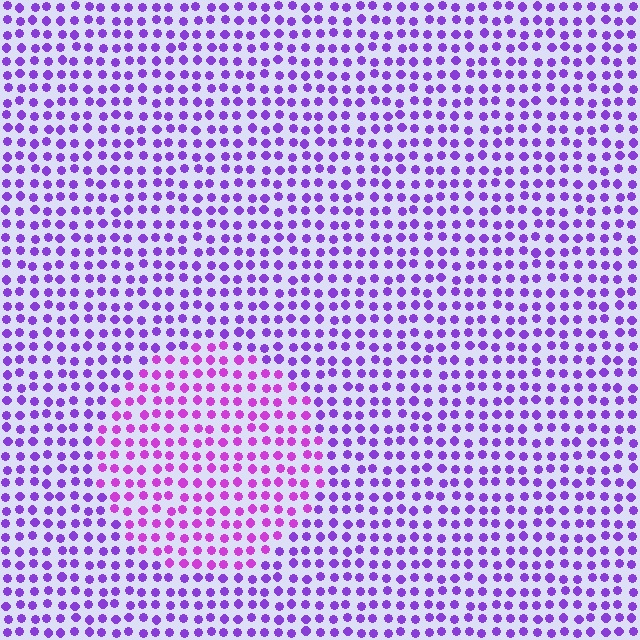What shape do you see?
I see a circle.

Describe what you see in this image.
The image is filled with small purple elements in a uniform arrangement. A circle-shaped region is visible where the elements are tinted to a slightly different hue, forming a subtle color boundary.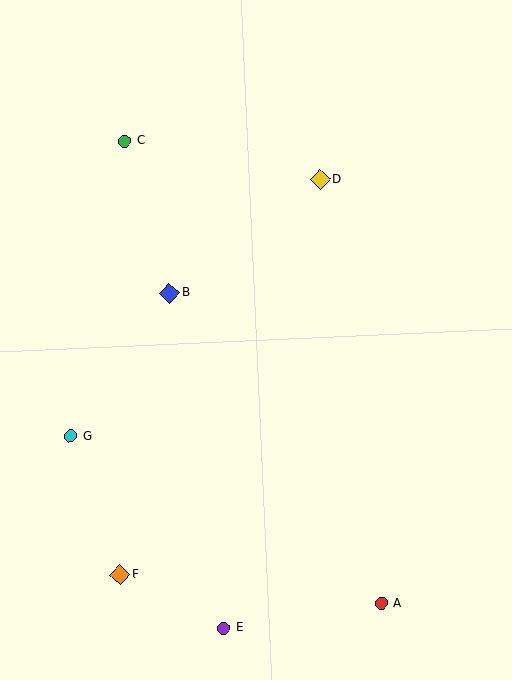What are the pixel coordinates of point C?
Point C is at (125, 141).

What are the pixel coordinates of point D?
Point D is at (320, 180).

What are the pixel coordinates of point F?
Point F is at (120, 575).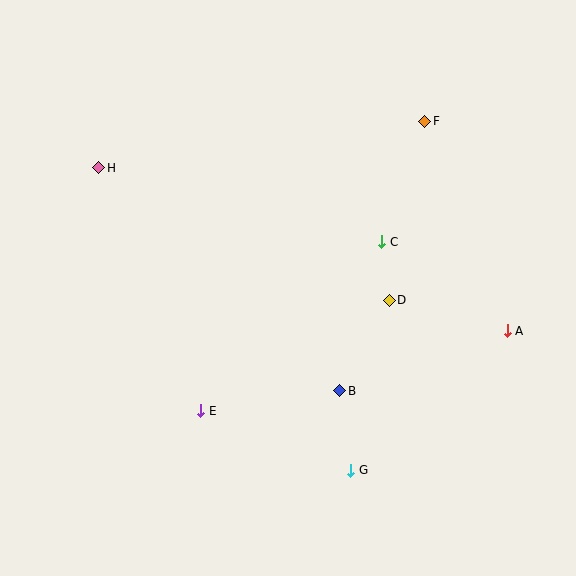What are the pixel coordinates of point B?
Point B is at (340, 391).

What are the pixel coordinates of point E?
Point E is at (201, 411).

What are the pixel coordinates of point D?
Point D is at (389, 300).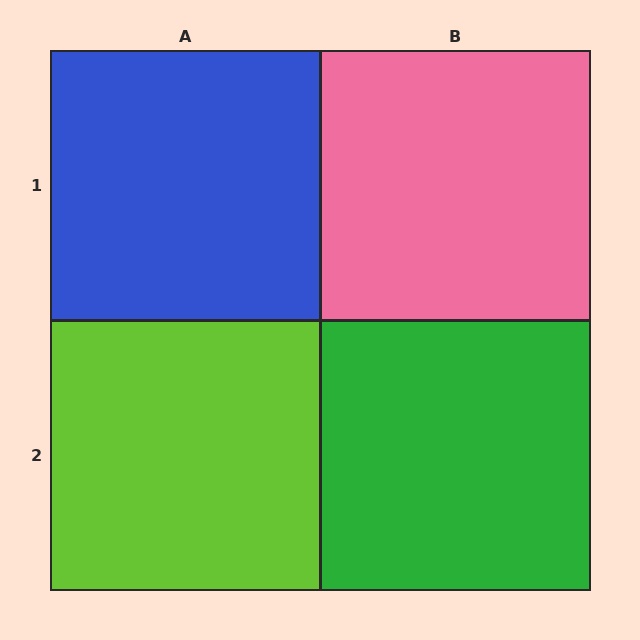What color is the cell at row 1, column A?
Blue.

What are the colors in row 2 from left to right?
Lime, green.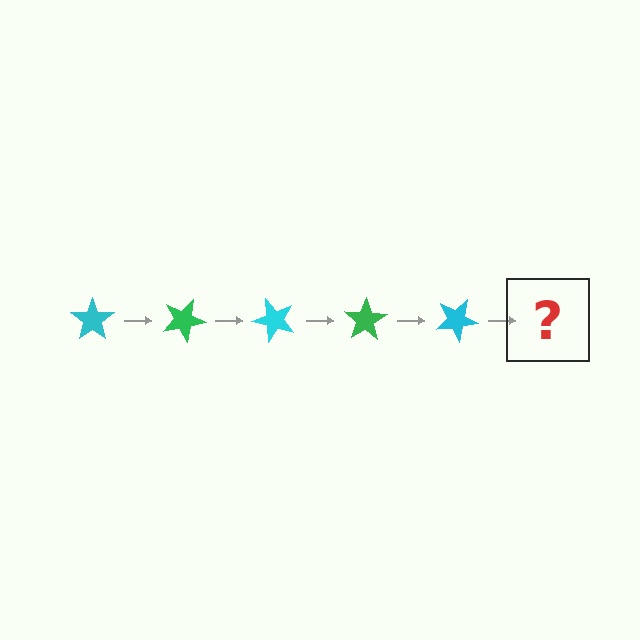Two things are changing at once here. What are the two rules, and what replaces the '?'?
The two rules are that it rotates 25 degrees each step and the color cycles through cyan and green. The '?' should be a green star, rotated 125 degrees from the start.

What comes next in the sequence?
The next element should be a green star, rotated 125 degrees from the start.